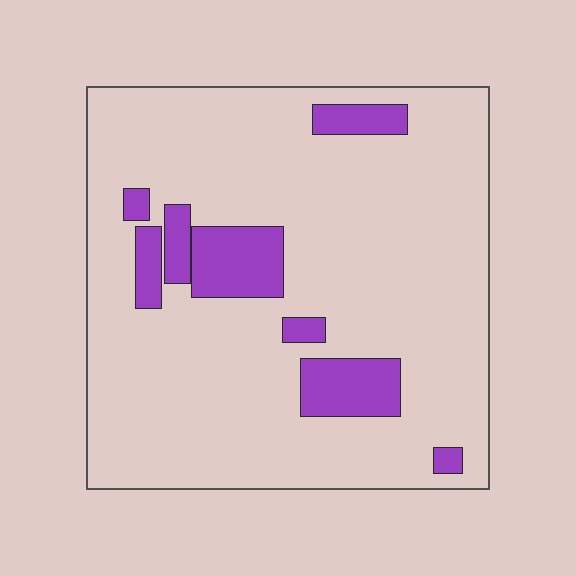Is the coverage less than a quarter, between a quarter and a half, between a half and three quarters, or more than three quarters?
Less than a quarter.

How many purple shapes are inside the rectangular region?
8.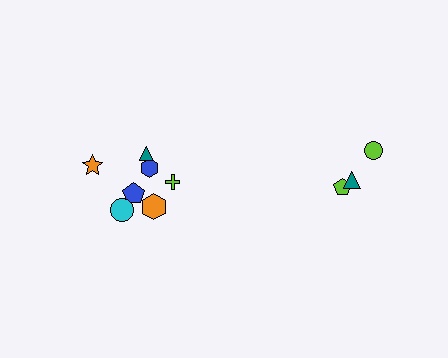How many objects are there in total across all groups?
There are 10 objects.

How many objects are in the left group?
There are 7 objects.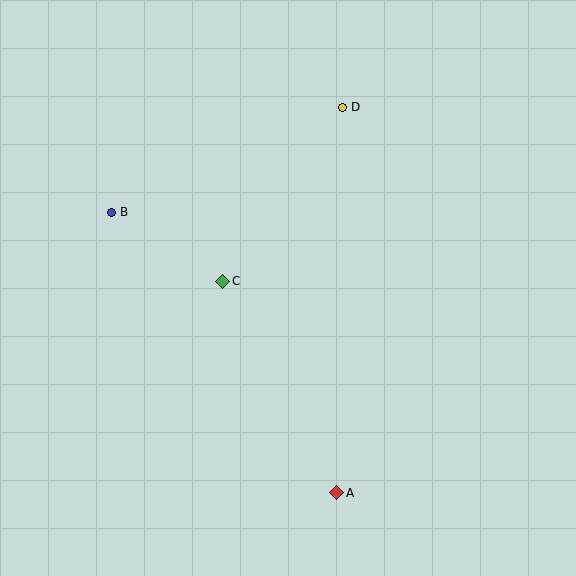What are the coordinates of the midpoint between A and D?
The midpoint between A and D is at (339, 300).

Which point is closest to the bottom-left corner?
Point A is closest to the bottom-left corner.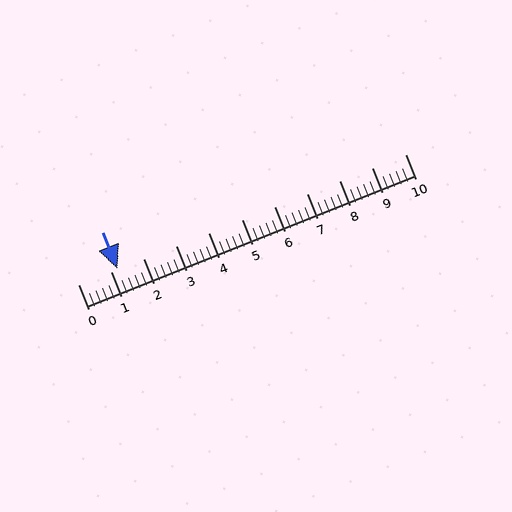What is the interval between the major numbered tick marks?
The major tick marks are spaced 1 units apart.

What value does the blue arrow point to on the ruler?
The blue arrow points to approximately 1.2.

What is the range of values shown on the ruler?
The ruler shows values from 0 to 10.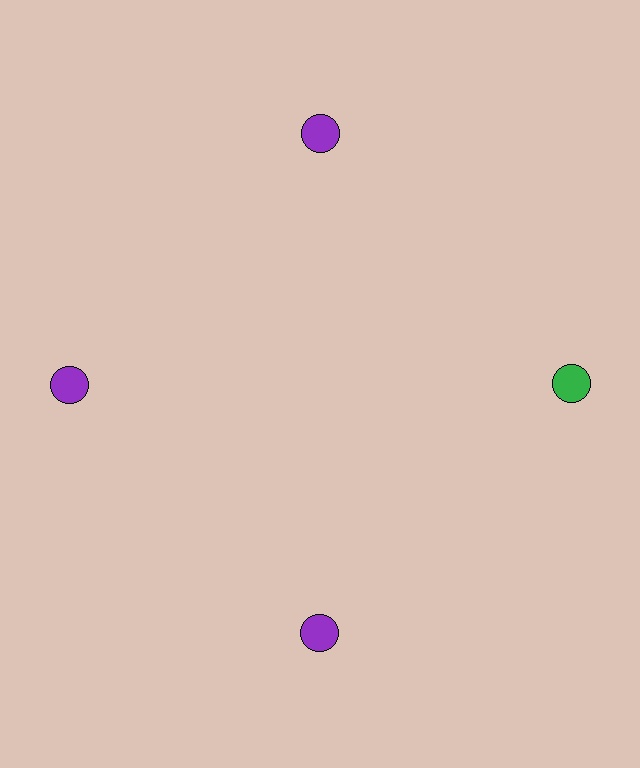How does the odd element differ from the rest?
It has a different color: green instead of purple.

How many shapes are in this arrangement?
There are 4 shapes arranged in a ring pattern.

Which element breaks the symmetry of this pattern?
The green circle at roughly the 3 o'clock position breaks the symmetry. All other shapes are purple circles.